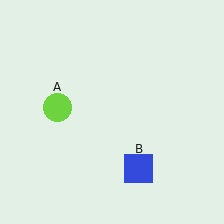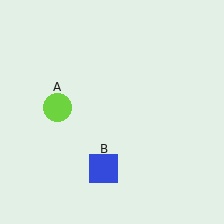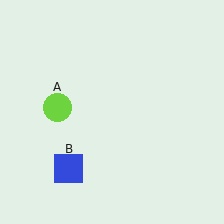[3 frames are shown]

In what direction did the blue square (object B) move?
The blue square (object B) moved left.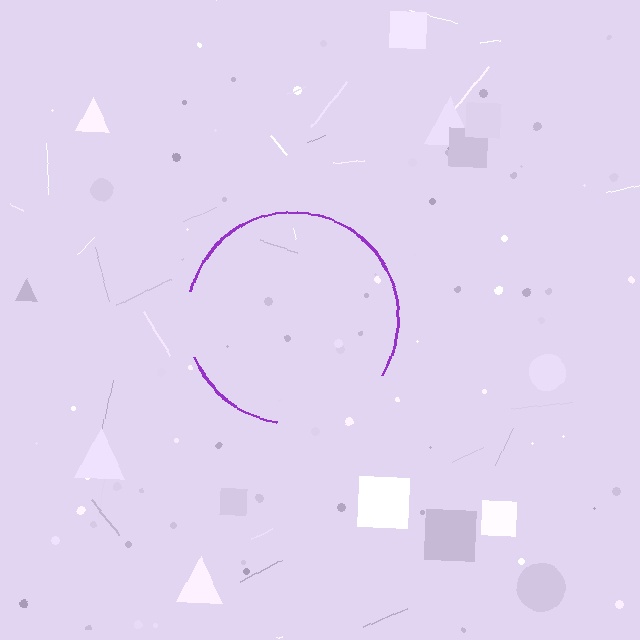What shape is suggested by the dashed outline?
The dashed outline suggests a circle.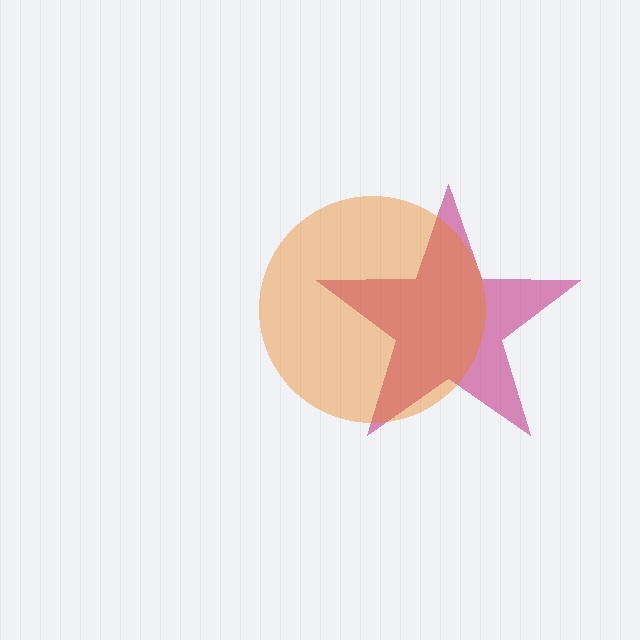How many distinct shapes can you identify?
There are 2 distinct shapes: a magenta star, an orange circle.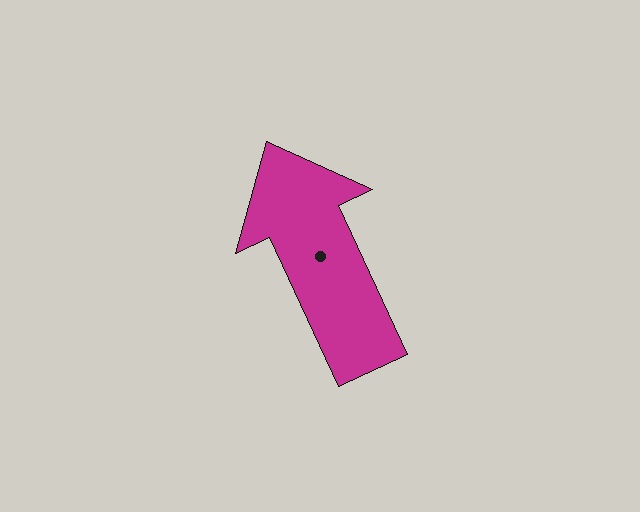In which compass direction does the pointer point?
Northwest.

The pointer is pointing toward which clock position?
Roughly 11 o'clock.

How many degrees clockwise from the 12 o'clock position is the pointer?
Approximately 335 degrees.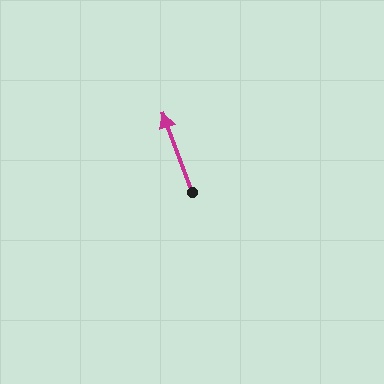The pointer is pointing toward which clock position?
Roughly 11 o'clock.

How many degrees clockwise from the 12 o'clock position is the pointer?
Approximately 340 degrees.